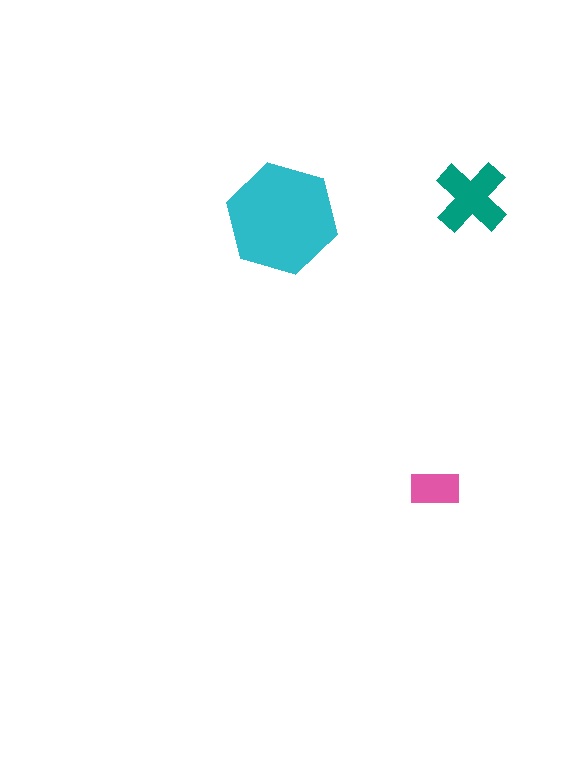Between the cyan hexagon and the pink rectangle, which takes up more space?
The cyan hexagon.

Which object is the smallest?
The pink rectangle.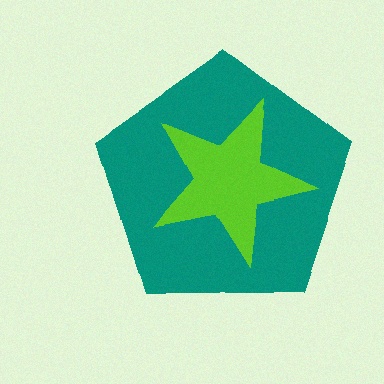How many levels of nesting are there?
2.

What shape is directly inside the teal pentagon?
The lime star.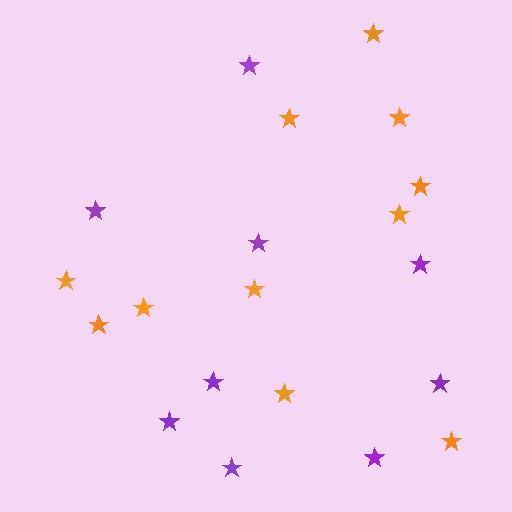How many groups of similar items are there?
There are 2 groups: one group of orange stars (11) and one group of purple stars (9).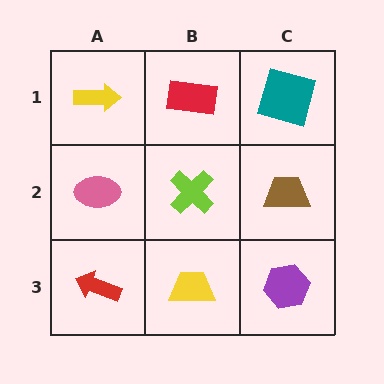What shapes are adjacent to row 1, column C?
A brown trapezoid (row 2, column C), a red rectangle (row 1, column B).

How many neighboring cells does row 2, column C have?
3.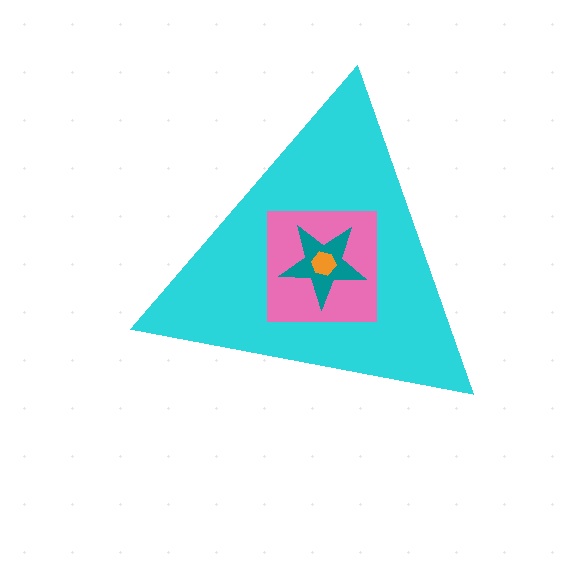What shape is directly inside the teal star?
The orange hexagon.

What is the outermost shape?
The cyan triangle.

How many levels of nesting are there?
4.